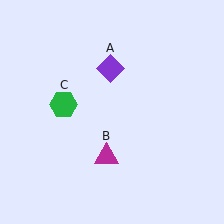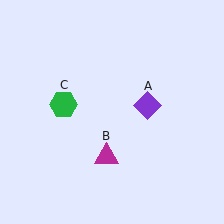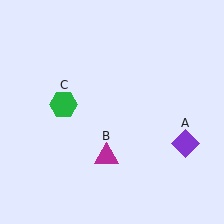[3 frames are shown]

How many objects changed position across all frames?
1 object changed position: purple diamond (object A).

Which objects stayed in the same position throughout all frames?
Magenta triangle (object B) and green hexagon (object C) remained stationary.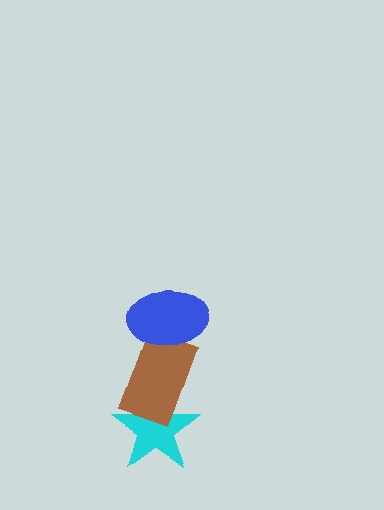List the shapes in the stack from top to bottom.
From top to bottom: the blue ellipse, the brown rectangle, the cyan star.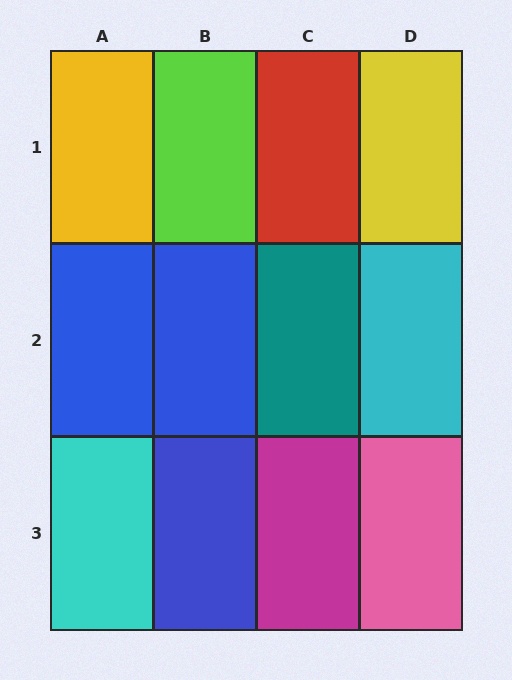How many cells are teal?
1 cell is teal.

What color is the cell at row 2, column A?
Blue.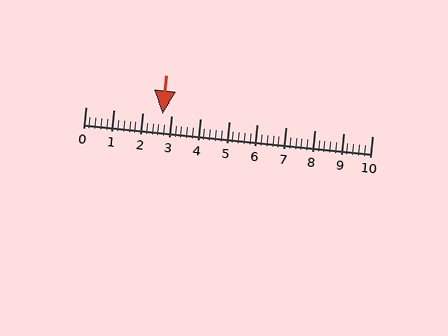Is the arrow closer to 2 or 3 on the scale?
The arrow is closer to 3.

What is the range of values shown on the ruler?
The ruler shows values from 0 to 10.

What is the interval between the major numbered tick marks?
The major tick marks are spaced 1 units apart.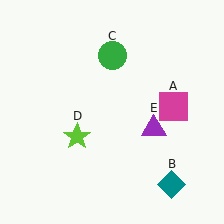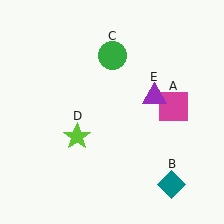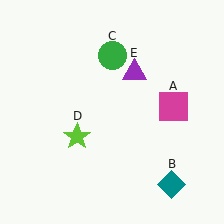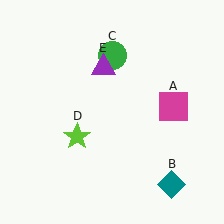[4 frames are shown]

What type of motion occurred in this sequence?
The purple triangle (object E) rotated counterclockwise around the center of the scene.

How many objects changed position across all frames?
1 object changed position: purple triangle (object E).